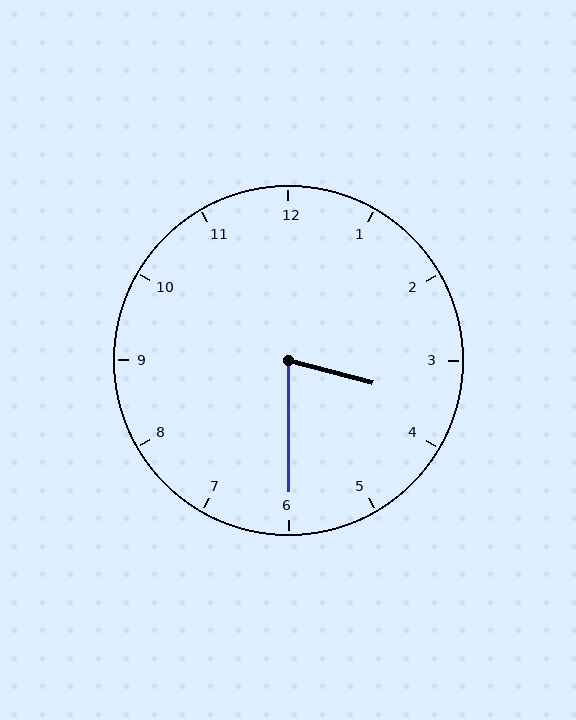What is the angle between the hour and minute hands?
Approximately 75 degrees.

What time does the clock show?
3:30.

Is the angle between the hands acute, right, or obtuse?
It is acute.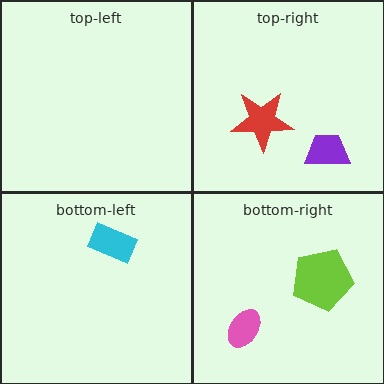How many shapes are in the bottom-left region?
1.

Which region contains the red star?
The top-right region.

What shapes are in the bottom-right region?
The lime pentagon, the pink ellipse.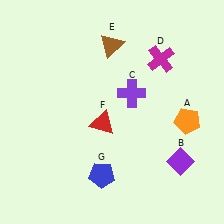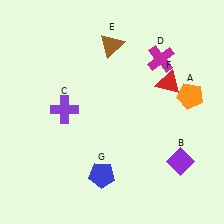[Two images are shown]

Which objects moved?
The objects that moved are: the orange pentagon (A), the purple cross (C), the red triangle (F).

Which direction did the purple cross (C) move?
The purple cross (C) moved left.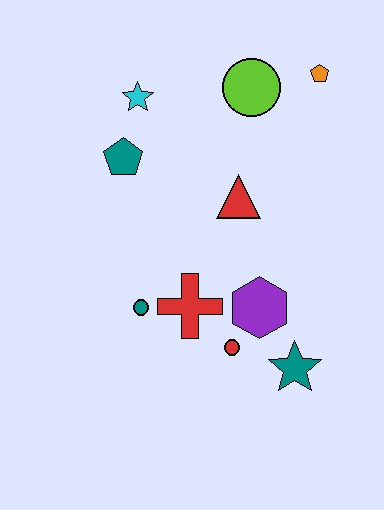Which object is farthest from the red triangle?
The teal star is farthest from the red triangle.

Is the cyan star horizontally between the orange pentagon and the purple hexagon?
No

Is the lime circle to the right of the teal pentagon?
Yes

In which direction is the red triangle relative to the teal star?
The red triangle is above the teal star.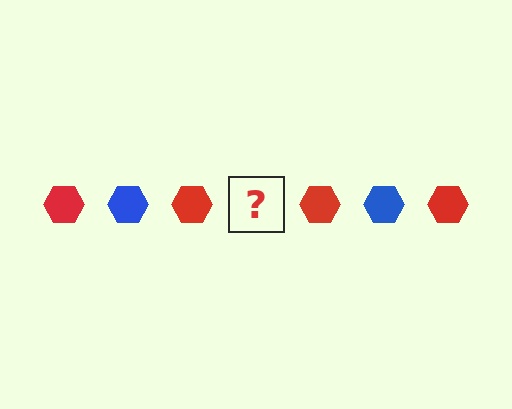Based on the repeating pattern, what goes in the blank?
The blank should be a blue hexagon.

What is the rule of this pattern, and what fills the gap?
The rule is that the pattern cycles through red, blue hexagons. The gap should be filled with a blue hexagon.